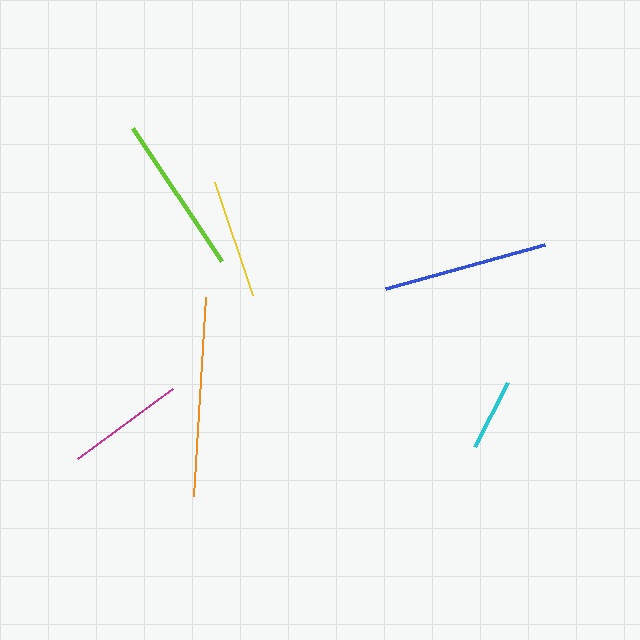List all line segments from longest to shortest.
From longest to shortest: orange, blue, lime, yellow, magenta, cyan.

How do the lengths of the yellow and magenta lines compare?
The yellow and magenta lines are approximately the same length.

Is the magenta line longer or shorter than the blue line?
The blue line is longer than the magenta line.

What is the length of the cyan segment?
The cyan segment is approximately 73 pixels long.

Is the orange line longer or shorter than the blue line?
The orange line is longer than the blue line.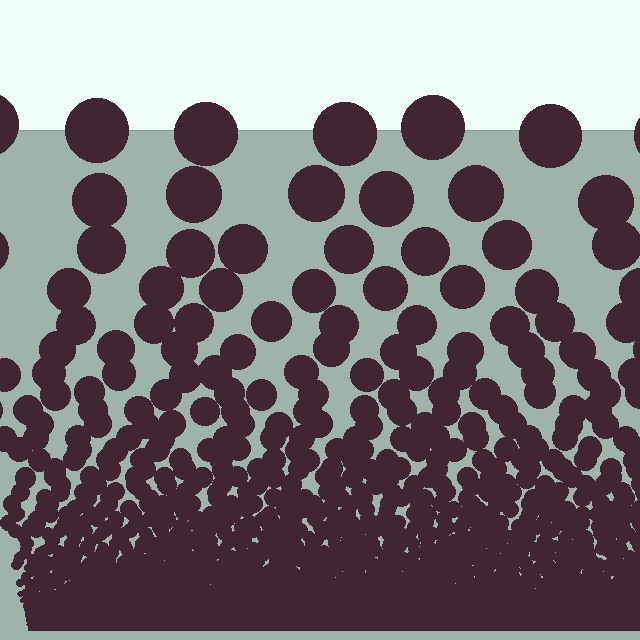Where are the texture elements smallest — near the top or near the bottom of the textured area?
Near the bottom.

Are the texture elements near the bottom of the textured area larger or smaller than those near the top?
Smaller. The gradient is inverted — elements near the bottom are smaller and denser.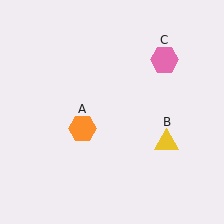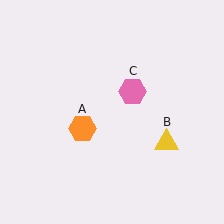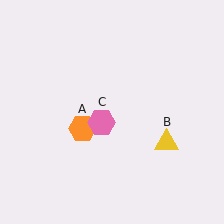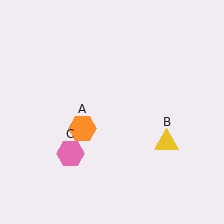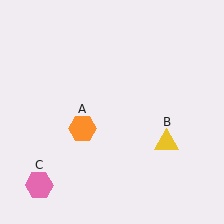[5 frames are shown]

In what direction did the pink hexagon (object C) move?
The pink hexagon (object C) moved down and to the left.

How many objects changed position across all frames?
1 object changed position: pink hexagon (object C).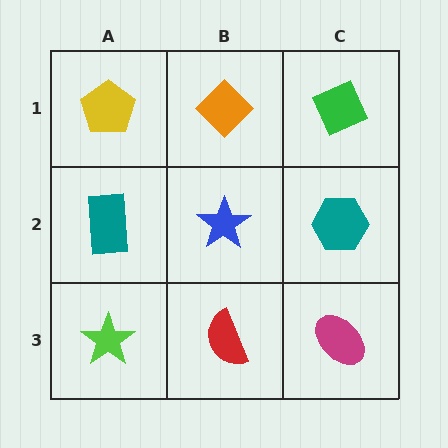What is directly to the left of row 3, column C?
A red semicircle.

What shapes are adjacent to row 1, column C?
A teal hexagon (row 2, column C), an orange diamond (row 1, column B).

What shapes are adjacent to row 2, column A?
A yellow pentagon (row 1, column A), a lime star (row 3, column A), a blue star (row 2, column B).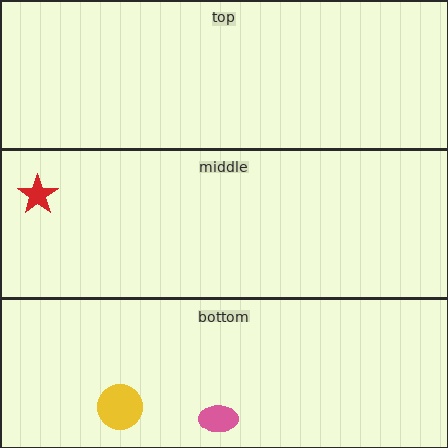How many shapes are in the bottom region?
2.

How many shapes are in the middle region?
1.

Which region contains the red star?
The middle region.